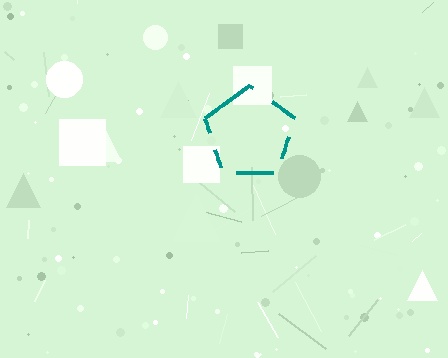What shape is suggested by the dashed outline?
The dashed outline suggests a pentagon.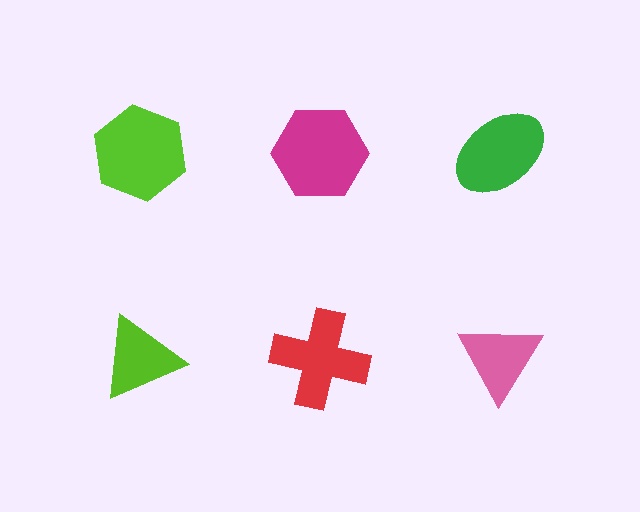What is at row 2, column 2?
A red cross.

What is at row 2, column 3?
A pink triangle.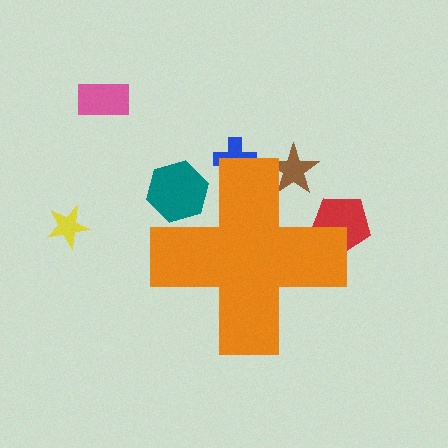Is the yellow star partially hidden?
No, the yellow star is fully visible.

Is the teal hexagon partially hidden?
Yes, the teal hexagon is partially hidden behind the orange cross.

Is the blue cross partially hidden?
Yes, the blue cross is partially hidden behind the orange cross.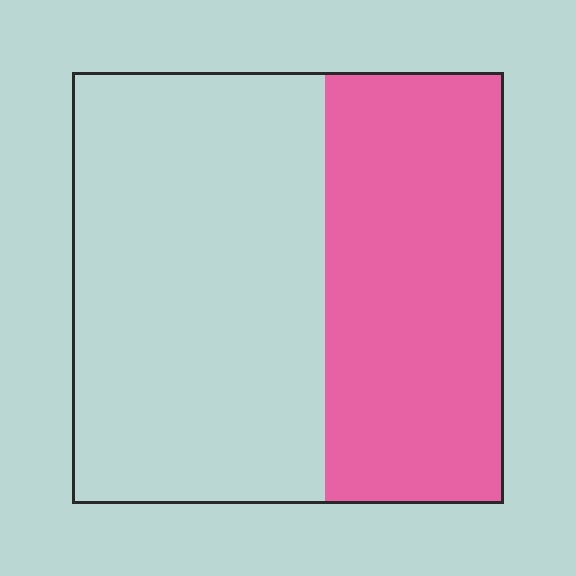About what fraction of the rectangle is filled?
About two fifths (2/5).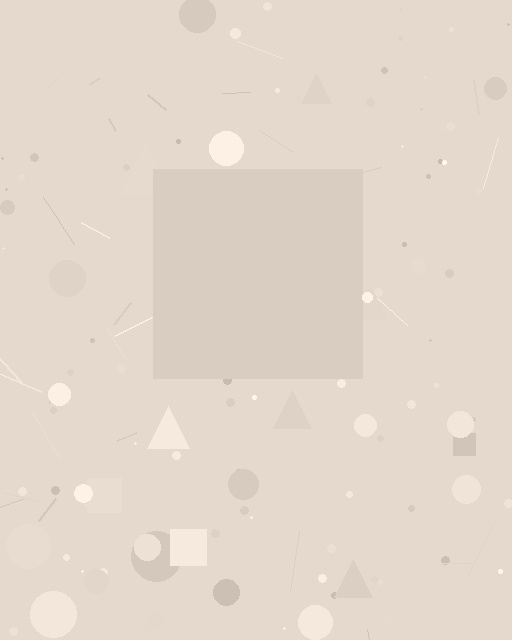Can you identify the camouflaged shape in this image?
The camouflaged shape is a square.